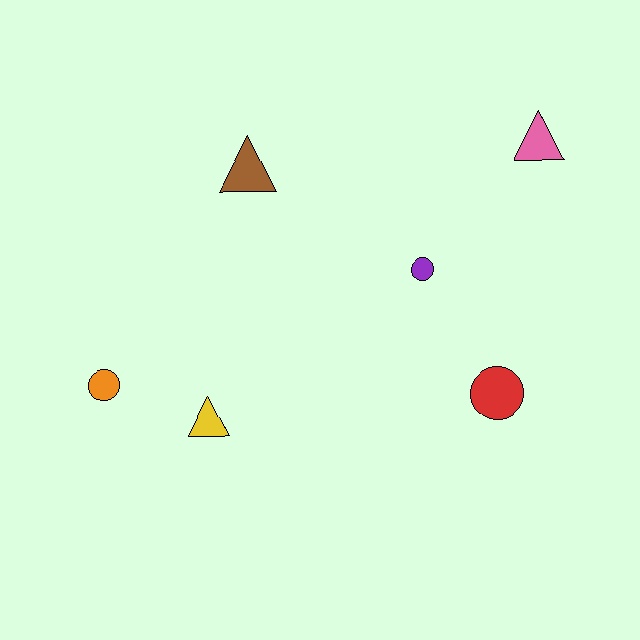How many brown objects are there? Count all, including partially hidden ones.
There is 1 brown object.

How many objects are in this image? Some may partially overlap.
There are 6 objects.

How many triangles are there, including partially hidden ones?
There are 3 triangles.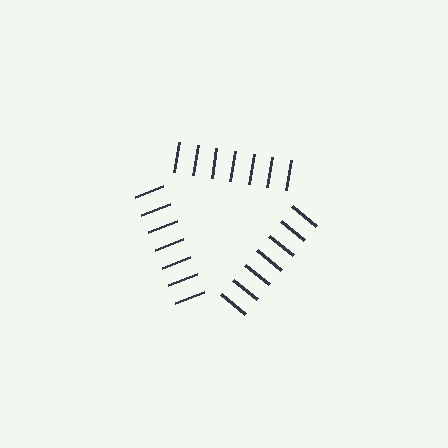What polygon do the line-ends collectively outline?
An illusory triangle — the line segments terminate on its edges but no continuous stroke is drawn.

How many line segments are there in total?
21 — 7 along each of the 3 edges.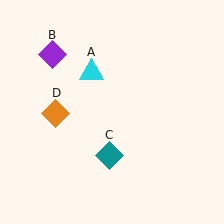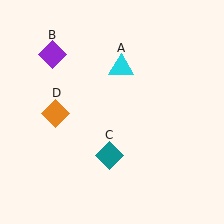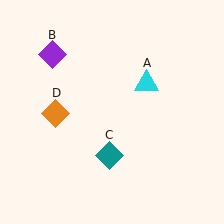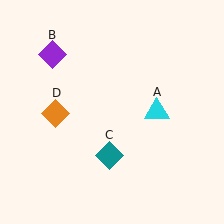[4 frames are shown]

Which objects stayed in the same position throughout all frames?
Purple diamond (object B) and teal diamond (object C) and orange diamond (object D) remained stationary.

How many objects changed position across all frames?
1 object changed position: cyan triangle (object A).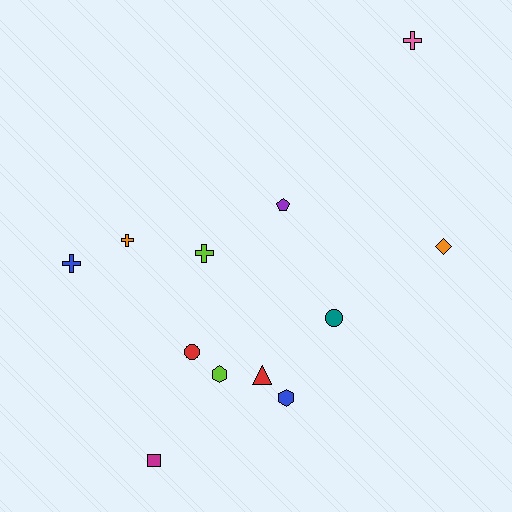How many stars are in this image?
There are no stars.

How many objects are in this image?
There are 12 objects.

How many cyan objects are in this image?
There are no cyan objects.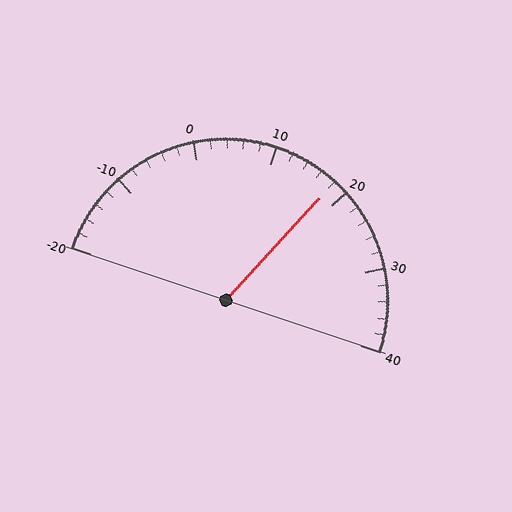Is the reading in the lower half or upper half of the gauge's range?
The reading is in the upper half of the range (-20 to 40).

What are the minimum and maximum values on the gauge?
The gauge ranges from -20 to 40.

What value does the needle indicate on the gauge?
The needle indicates approximately 18.